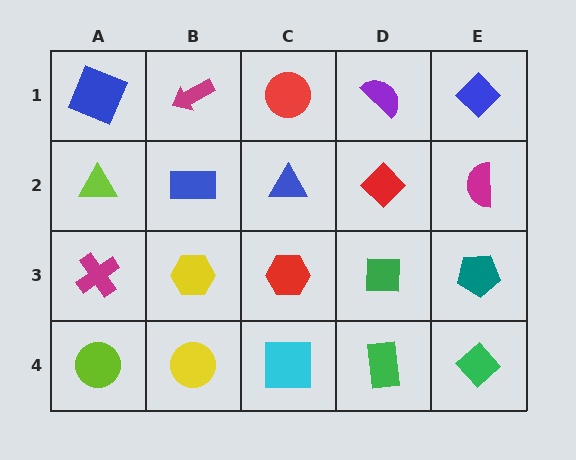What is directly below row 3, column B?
A yellow circle.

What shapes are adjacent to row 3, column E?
A magenta semicircle (row 2, column E), a green diamond (row 4, column E), a green square (row 3, column D).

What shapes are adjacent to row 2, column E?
A blue diamond (row 1, column E), a teal pentagon (row 3, column E), a red diamond (row 2, column D).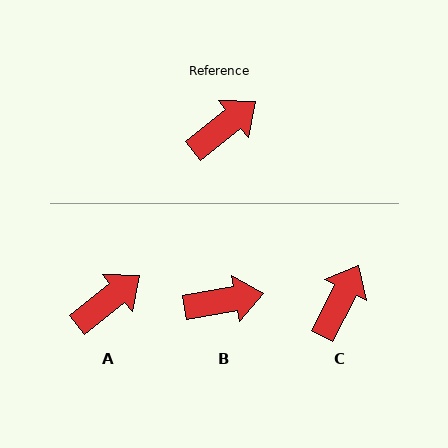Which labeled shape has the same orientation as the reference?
A.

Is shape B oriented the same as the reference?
No, it is off by about 28 degrees.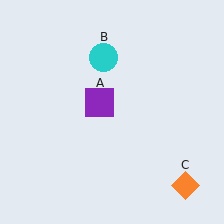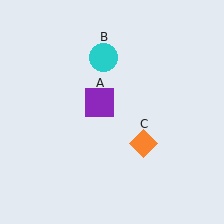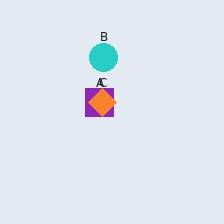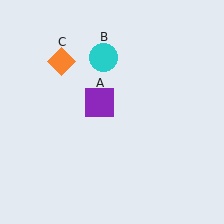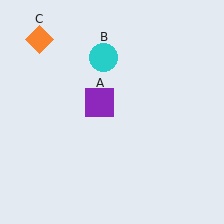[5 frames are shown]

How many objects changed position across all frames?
1 object changed position: orange diamond (object C).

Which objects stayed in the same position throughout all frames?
Purple square (object A) and cyan circle (object B) remained stationary.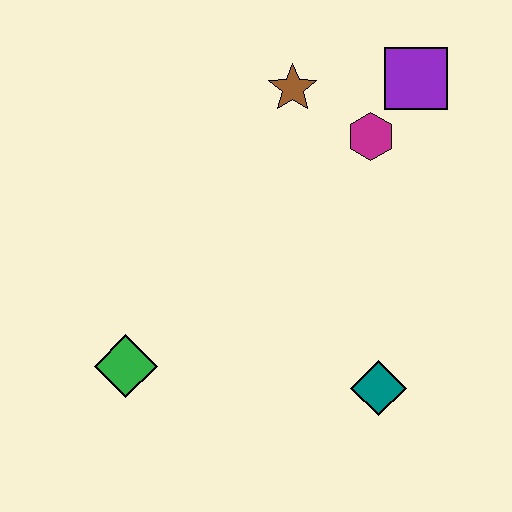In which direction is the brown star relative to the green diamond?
The brown star is above the green diamond.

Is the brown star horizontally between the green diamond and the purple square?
Yes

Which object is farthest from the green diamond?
The purple square is farthest from the green diamond.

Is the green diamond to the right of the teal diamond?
No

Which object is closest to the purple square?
The magenta hexagon is closest to the purple square.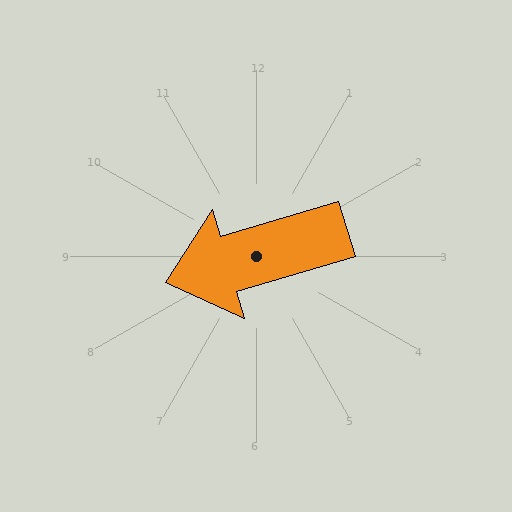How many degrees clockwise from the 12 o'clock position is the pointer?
Approximately 254 degrees.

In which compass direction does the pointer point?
West.